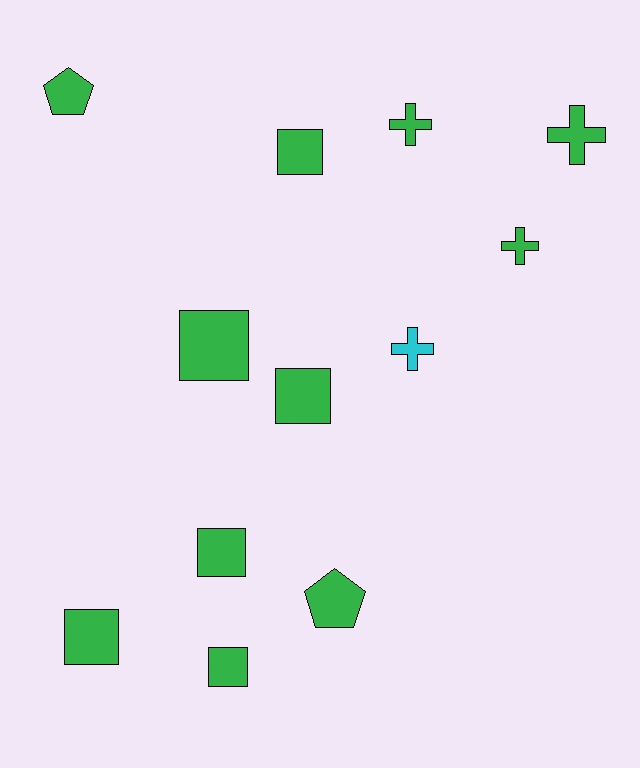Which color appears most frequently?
Green, with 11 objects.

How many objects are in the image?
There are 12 objects.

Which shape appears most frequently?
Square, with 6 objects.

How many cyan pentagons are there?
There are no cyan pentagons.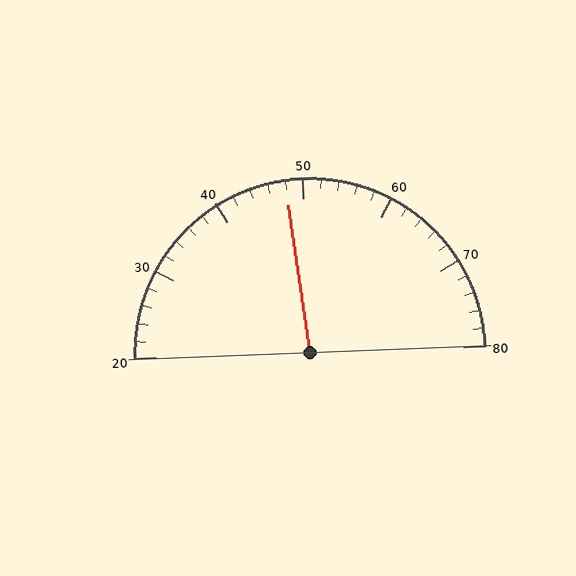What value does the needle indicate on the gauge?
The needle indicates approximately 48.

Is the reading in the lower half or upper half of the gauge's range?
The reading is in the lower half of the range (20 to 80).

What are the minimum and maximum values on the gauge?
The gauge ranges from 20 to 80.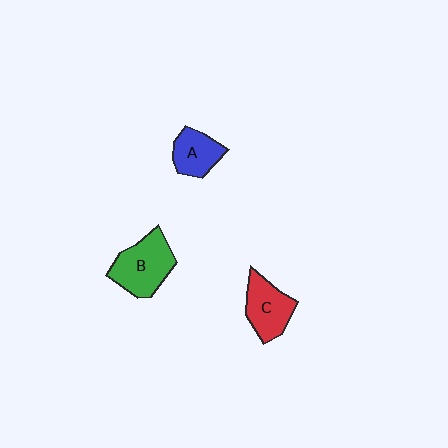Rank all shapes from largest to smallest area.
From largest to smallest: B (green), C (red), A (blue).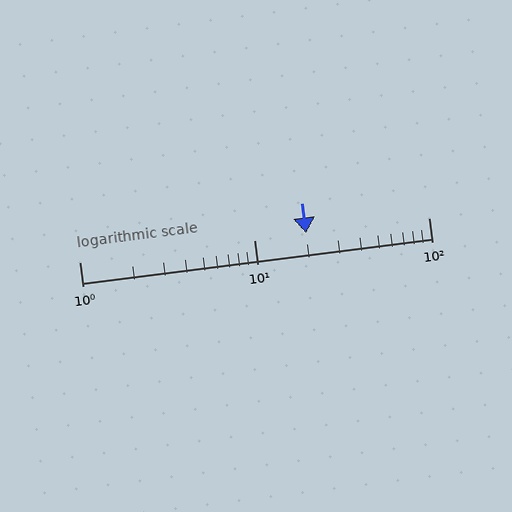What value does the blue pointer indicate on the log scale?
The pointer indicates approximately 20.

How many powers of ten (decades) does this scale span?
The scale spans 2 decades, from 1 to 100.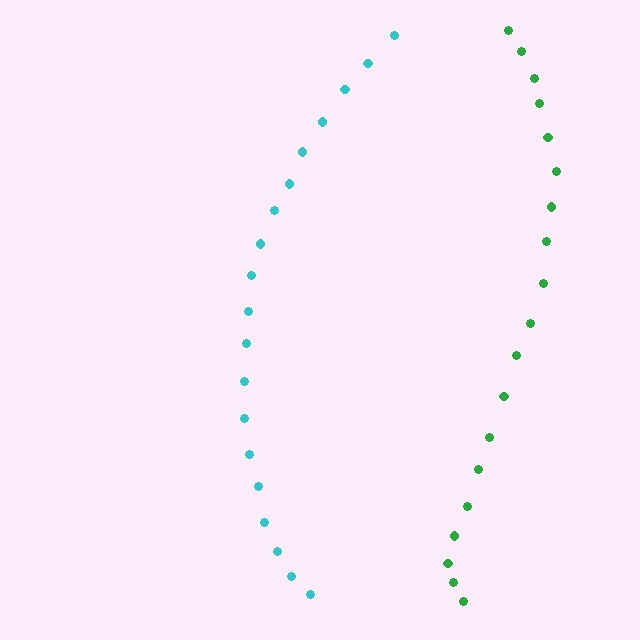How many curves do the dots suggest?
There are 2 distinct paths.